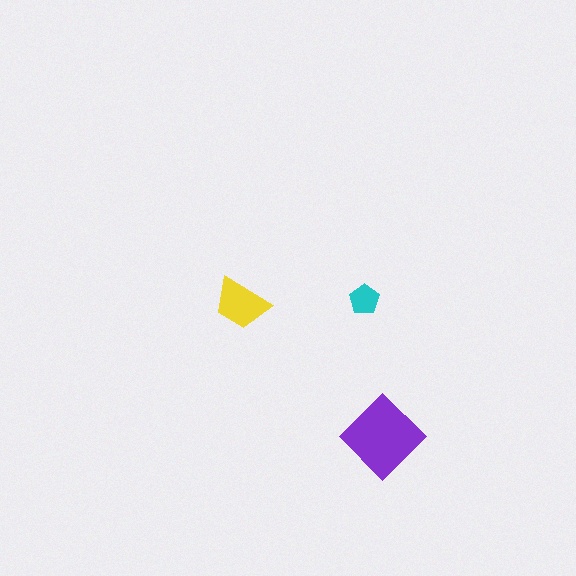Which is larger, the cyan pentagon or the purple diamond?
The purple diamond.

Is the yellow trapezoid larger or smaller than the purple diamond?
Smaller.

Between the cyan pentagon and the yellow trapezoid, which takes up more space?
The yellow trapezoid.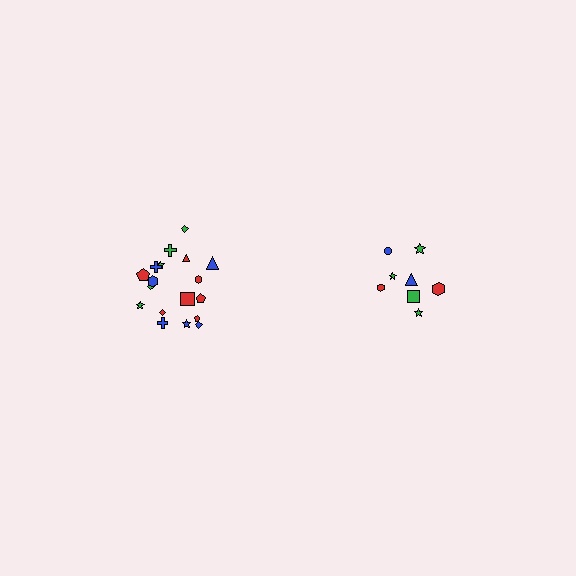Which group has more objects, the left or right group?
The left group.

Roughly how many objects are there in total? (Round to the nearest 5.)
Roughly 25 objects in total.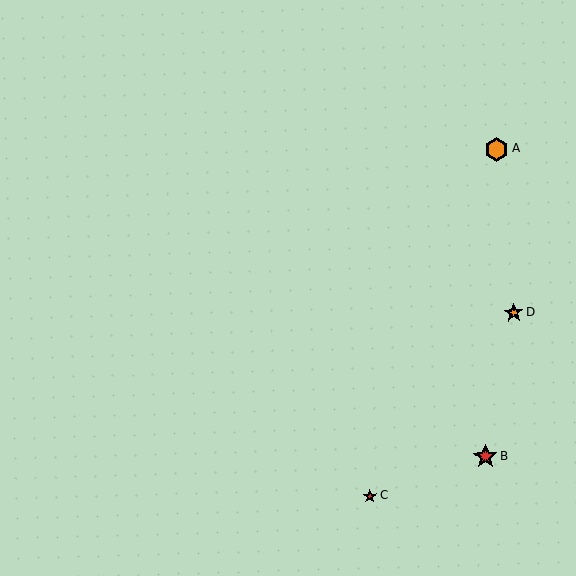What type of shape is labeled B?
Shape B is a red star.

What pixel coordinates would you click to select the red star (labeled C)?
Click at (370, 496) to select the red star C.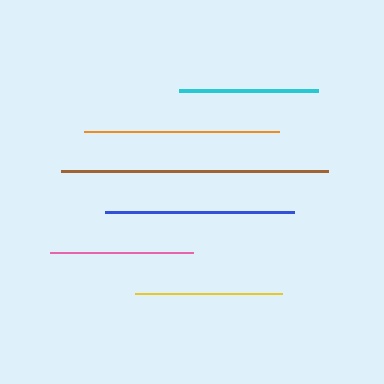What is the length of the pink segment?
The pink segment is approximately 144 pixels long.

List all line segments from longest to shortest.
From longest to shortest: brown, orange, blue, yellow, pink, cyan.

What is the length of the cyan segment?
The cyan segment is approximately 139 pixels long.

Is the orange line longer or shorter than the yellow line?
The orange line is longer than the yellow line.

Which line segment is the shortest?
The cyan line is the shortest at approximately 139 pixels.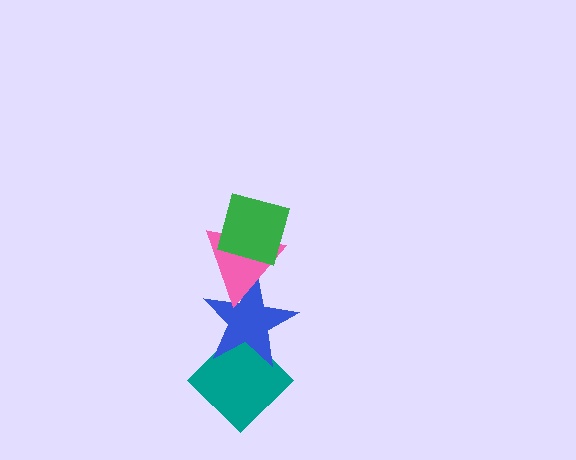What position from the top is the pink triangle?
The pink triangle is 2nd from the top.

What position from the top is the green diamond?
The green diamond is 1st from the top.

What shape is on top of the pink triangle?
The green diamond is on top of the pink triangle.